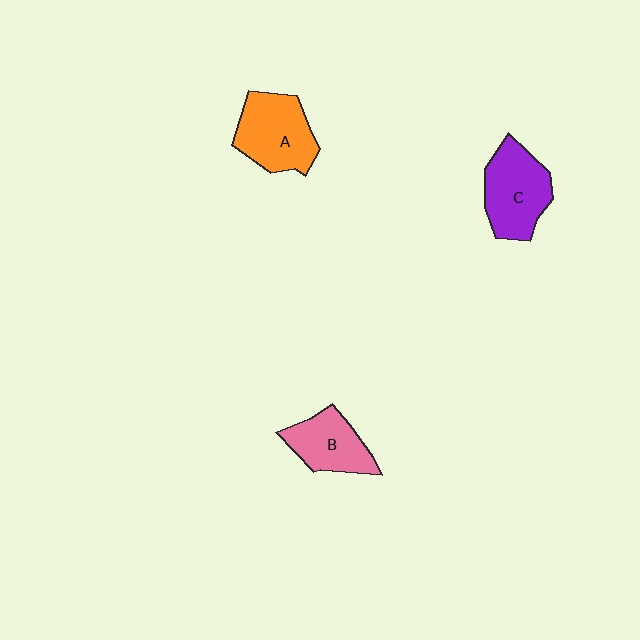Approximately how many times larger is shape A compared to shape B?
Approximately 1.3 times.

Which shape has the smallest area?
Shape B (pink).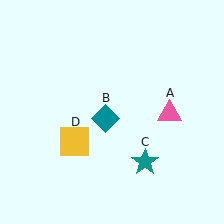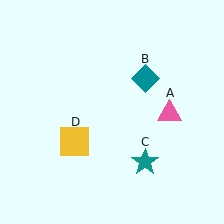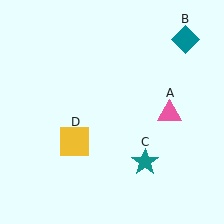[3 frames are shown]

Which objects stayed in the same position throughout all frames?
Pink triangle (object A) and teal star (object C) and yellow square (object D) remained stationary.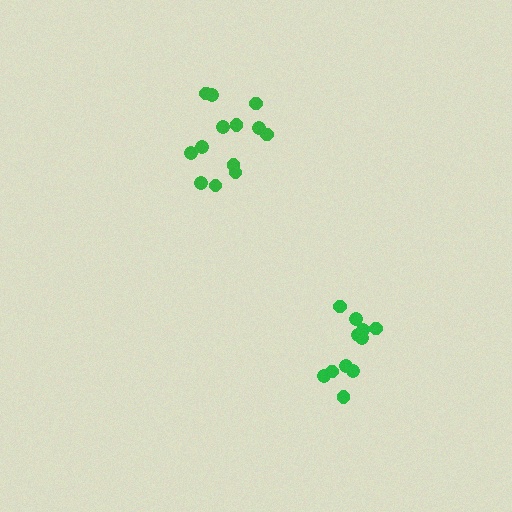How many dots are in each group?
Group 1: 11 dots, Group 2: 13 dots (24 total).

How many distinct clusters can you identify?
There are 2 distinct clusters.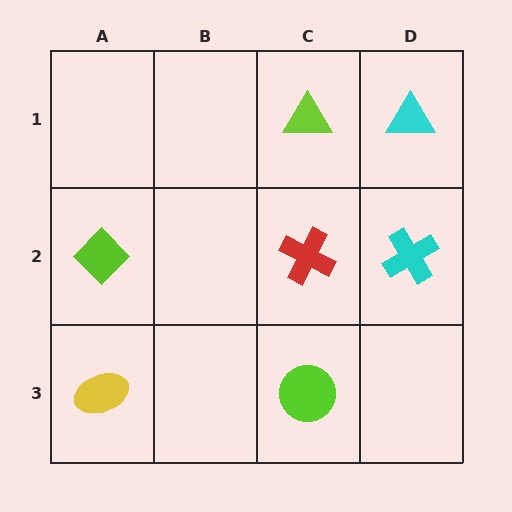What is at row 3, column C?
A lime circle.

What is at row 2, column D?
A cyan cross.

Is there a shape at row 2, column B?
No, that cell is empty.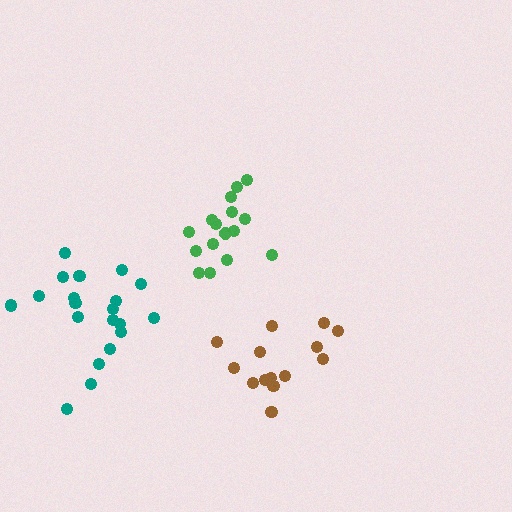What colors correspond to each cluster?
The clusters are colored: brown, teal, green.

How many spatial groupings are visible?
There are 3 spatial groupings.